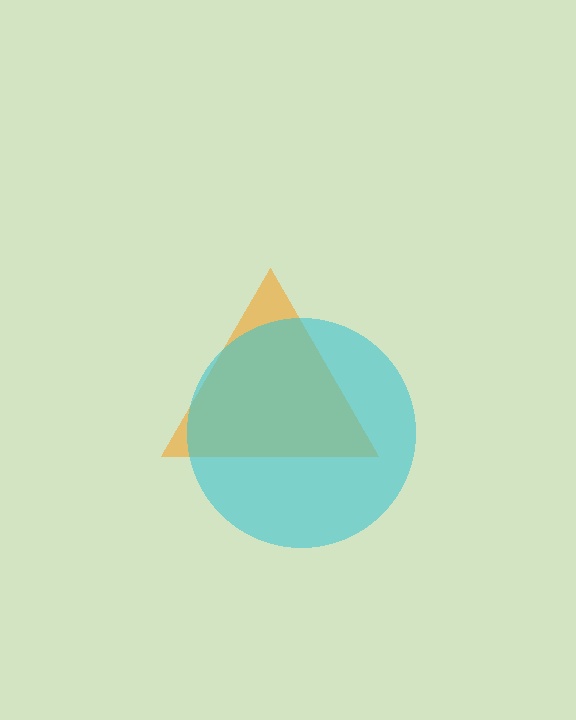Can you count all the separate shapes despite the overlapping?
Yes, there are 2 separate shapes.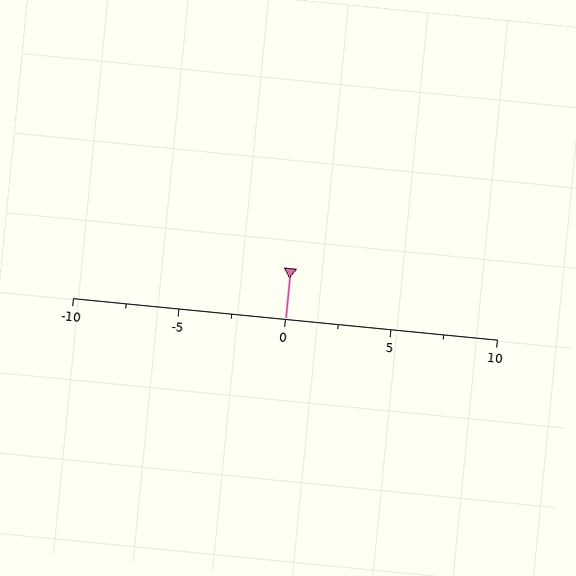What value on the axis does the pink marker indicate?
The marker indicates approximately 0.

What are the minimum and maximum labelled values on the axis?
The axis runs from -10 to 10.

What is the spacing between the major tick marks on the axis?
The major ticks are spaced 5 apart.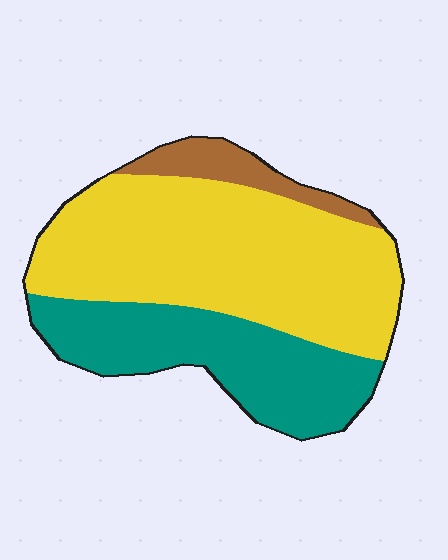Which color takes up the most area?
Yellow, at roughly 60%.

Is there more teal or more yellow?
Yellow.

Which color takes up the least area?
Brown, at roughly 10%.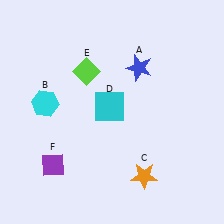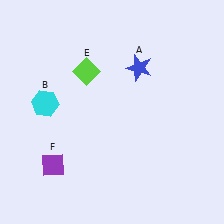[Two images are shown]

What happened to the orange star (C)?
The orange star (C) was removed in Image 2. It was in the bottom-right area of Image 1.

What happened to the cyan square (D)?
The cyan square (D) was removed in Image 2. It was in the top-left area of Image 1.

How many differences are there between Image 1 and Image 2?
There are 2 differences between the two images.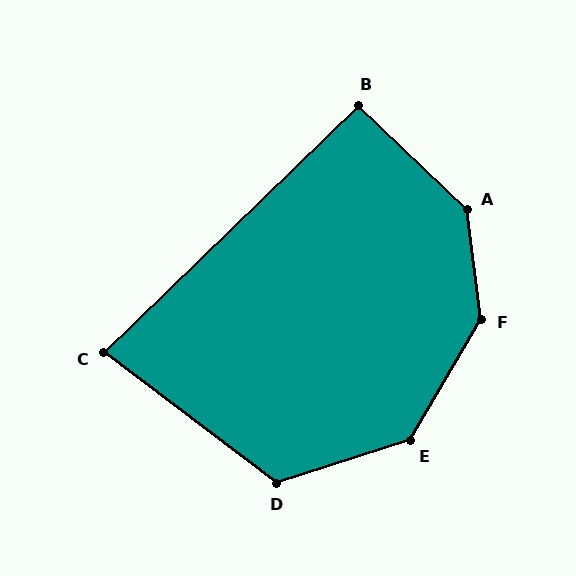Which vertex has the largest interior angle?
F, at approximately 143 degrees.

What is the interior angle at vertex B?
Approximately 92 degrees (approximately right).